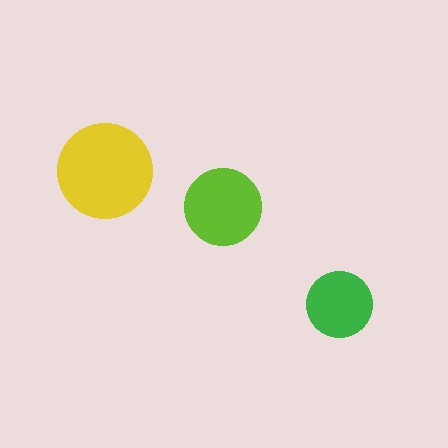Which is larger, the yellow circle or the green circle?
The yellow one.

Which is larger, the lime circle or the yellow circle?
The yellow one.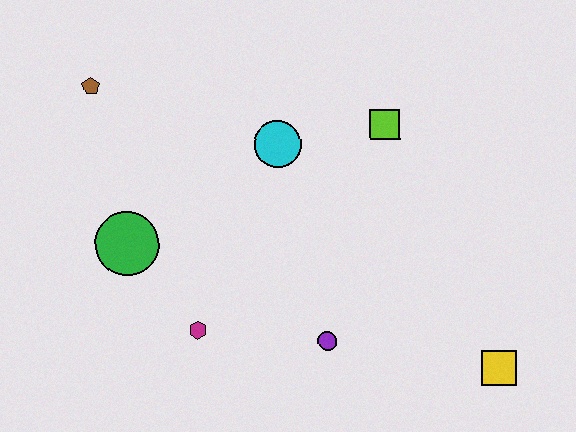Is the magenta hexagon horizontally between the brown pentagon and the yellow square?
Yes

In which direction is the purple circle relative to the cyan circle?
The purple circle is below the cyan circle.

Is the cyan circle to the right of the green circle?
Yes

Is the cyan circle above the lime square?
No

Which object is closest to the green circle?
The magenta hexagon is closest to the green circle.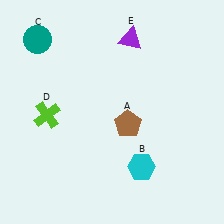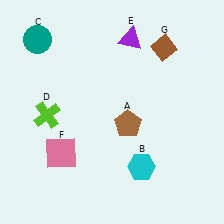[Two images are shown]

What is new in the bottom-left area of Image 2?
A pink square (F) was added in the bottom-left area of Image 2.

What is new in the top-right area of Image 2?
A brown diamond (G) was added in the top-right area of Image 2.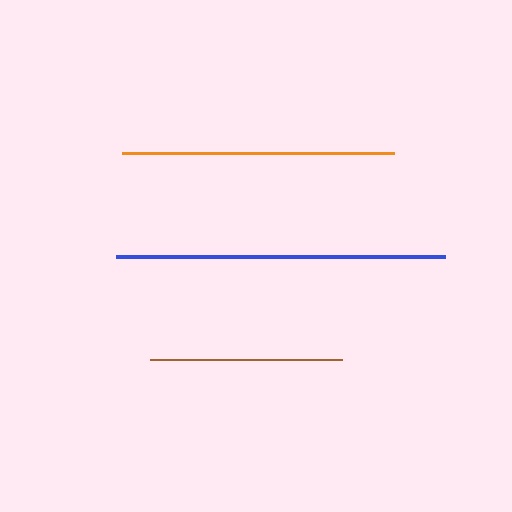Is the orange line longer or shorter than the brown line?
The orange line is longer than the brown line.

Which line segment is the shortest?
The brown line is the shortest at approximately 191 pixels.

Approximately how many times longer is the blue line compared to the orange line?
The blue line is approximately 1.2 times the length of the orange line.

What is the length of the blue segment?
The blue segment is approximately 328 pixels long.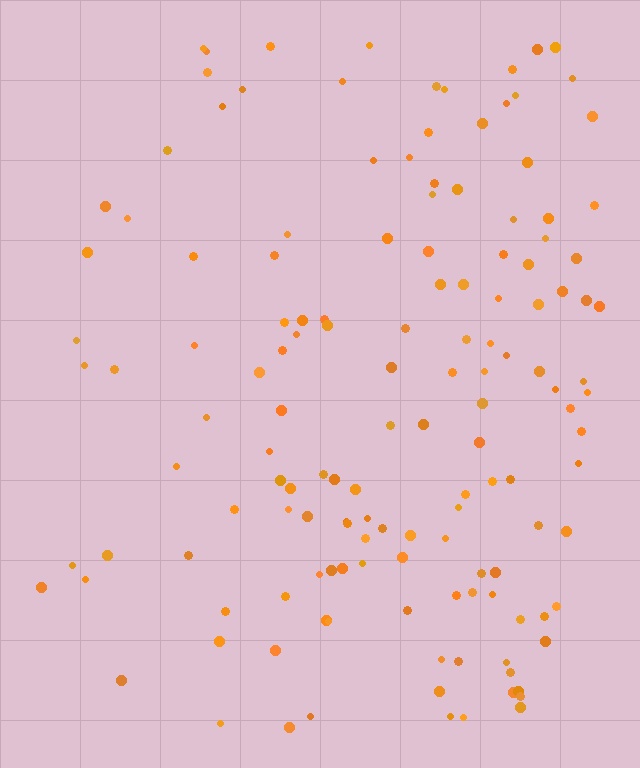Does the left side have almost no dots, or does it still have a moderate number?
Still a moderate number, just noticeably fewer than the right.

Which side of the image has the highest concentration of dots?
The right.